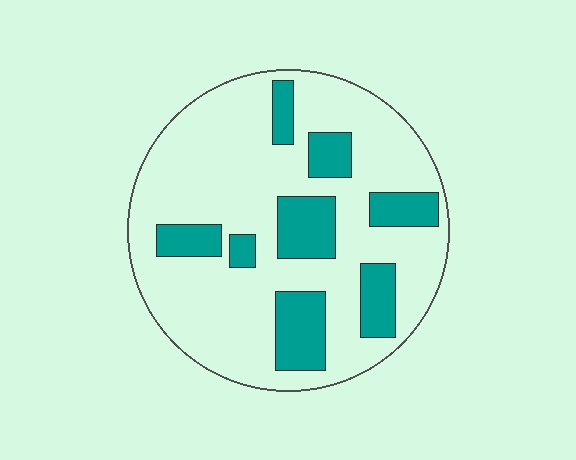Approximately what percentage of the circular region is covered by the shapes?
Approximately 25%.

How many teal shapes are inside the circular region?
8.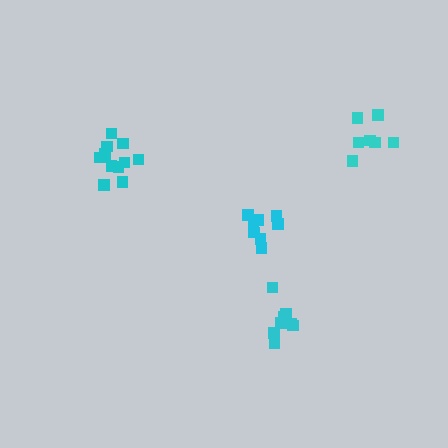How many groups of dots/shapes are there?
There are 4 groups.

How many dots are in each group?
Group 1: 12 dots, Group 2: 7 dots, Group 3: 8 dots, Group 4: 8 dots (35 total).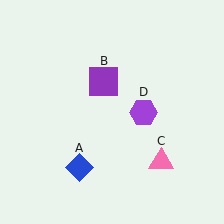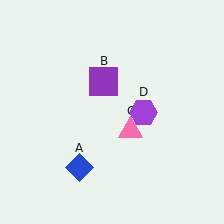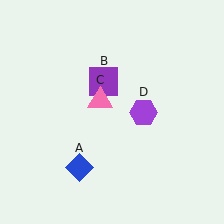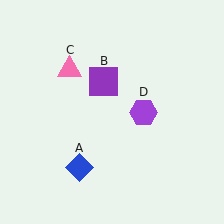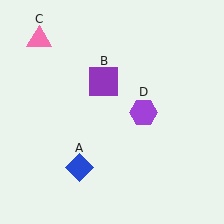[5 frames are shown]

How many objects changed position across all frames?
1 object changed position: pink triangle (object C).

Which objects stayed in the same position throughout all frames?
Blue diamond (object A) and purple square (object B) and purple hexagon (object D) remained stationary.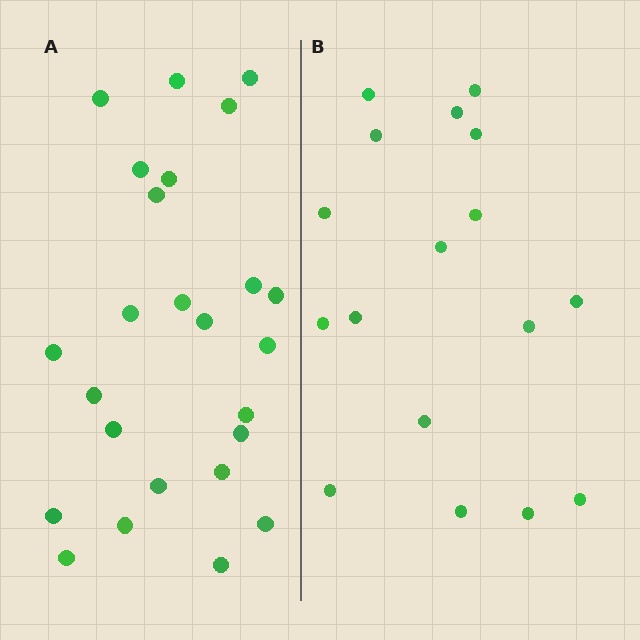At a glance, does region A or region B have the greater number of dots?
Region A (the left region) has more dots.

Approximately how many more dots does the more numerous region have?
Region A has roughly 8 or so more dots than region B.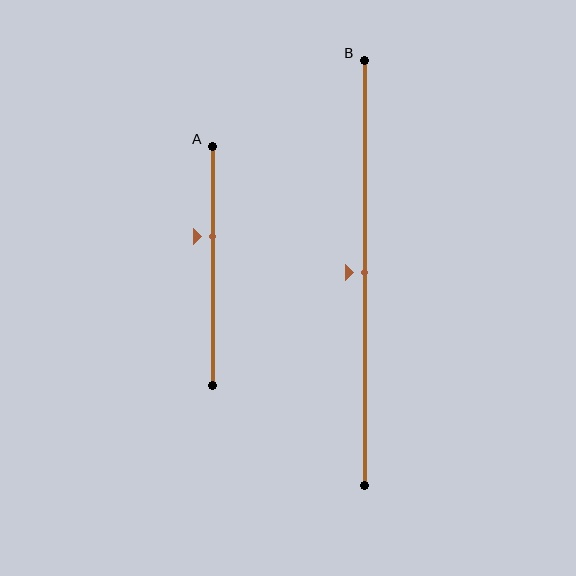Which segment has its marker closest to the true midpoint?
Segment B has its marker closest to the true midpoint.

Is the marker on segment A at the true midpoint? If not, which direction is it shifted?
No, the marker on segment A is shifted upward by about 12% of the segment length.